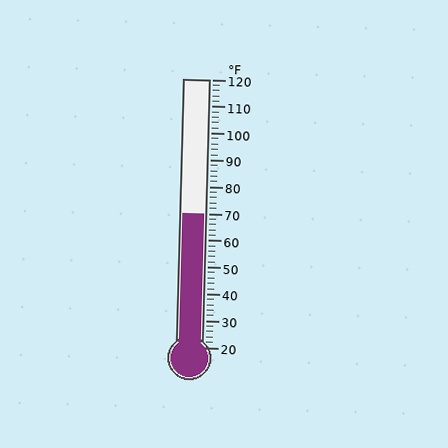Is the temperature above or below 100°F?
The temperature is below 100°F.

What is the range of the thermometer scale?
The thermometer scale ranges from 20°F to 120°F.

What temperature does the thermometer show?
The thermometer shows approximately 70°F.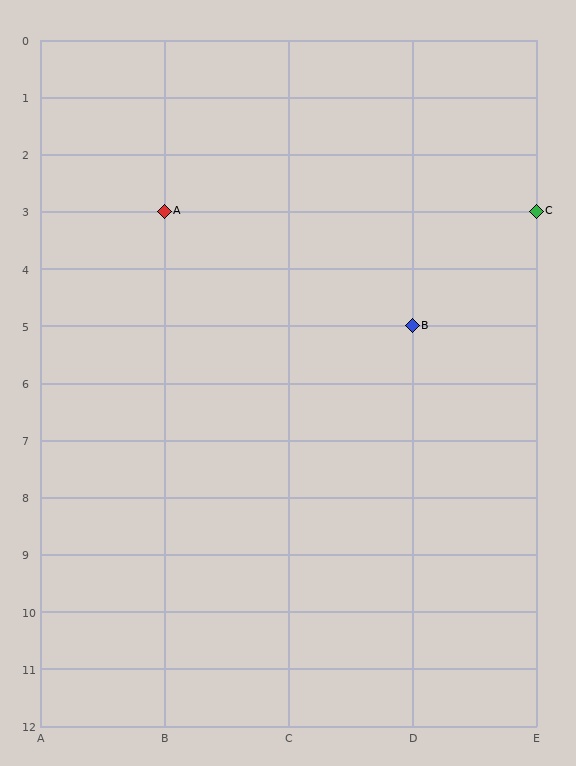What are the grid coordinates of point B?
Point B is at grid coordinates (D, 5).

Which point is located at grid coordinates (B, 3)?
Point A is at (B, 3).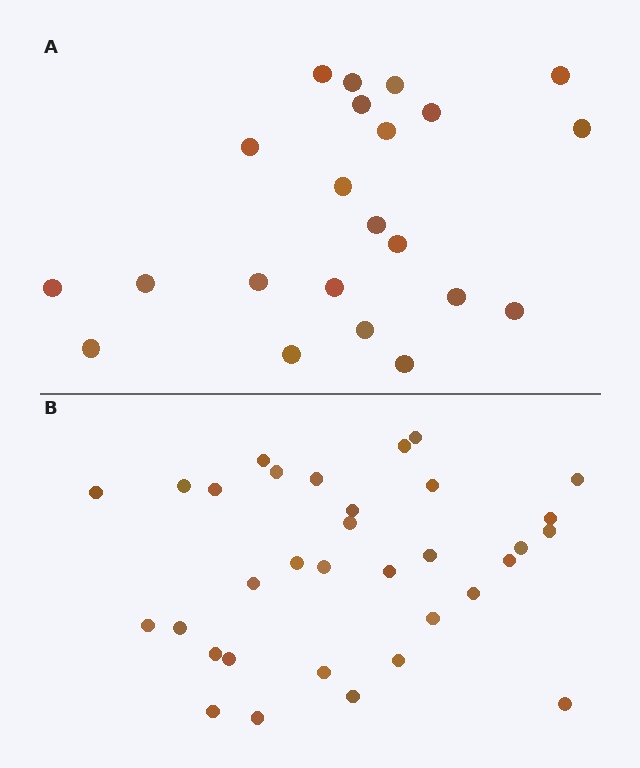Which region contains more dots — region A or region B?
Region B (the bottom region) has more dots.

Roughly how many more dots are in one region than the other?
Region B has roughly 12 or so more dots than region A.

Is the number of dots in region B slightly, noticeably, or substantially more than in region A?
Region B has substantially more. The ratio is roughly 1.5 to 1.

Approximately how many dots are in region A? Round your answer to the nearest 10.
About 20 dots. (The exact count is 22, which rounds to 20.)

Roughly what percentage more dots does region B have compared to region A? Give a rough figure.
About 50% more.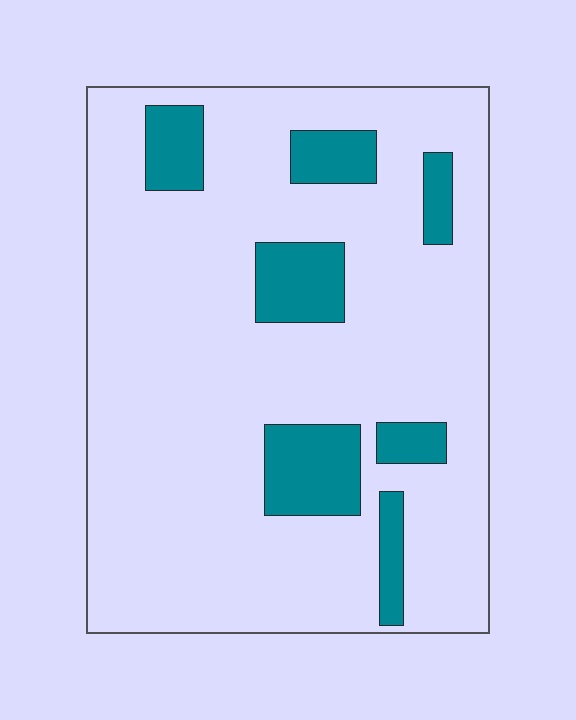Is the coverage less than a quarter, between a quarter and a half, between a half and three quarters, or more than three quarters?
Less than a quarter.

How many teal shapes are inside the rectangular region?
7.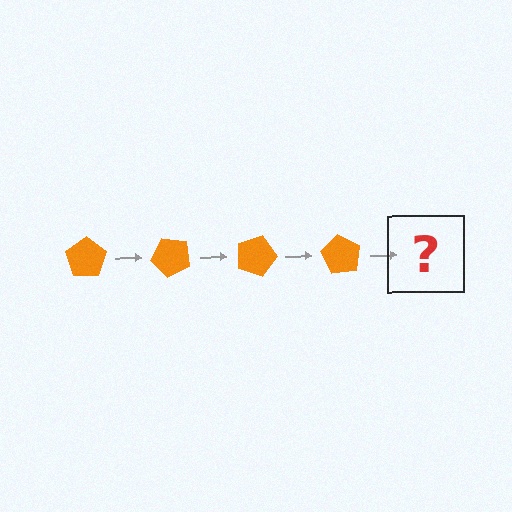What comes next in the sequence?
The next element should be an orange pentagon rotated 180 degrees.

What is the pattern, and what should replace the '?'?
The pattern is that the pentagon rotates 45 degrees each step. The '?' should be an orange pentagon rotated 180 degrees.